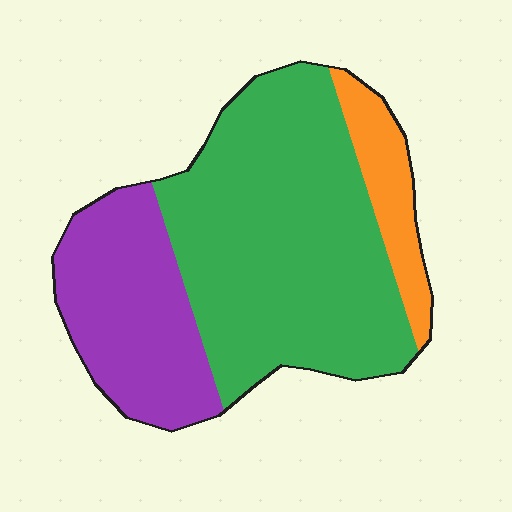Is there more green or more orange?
Green.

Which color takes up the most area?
Green, at roughly 60%.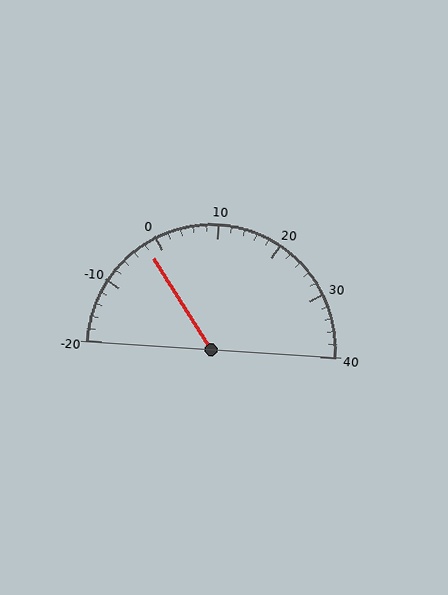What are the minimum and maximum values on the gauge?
The gauge ranges from -20 to 40.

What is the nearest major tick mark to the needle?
The nearest major tick mark is 0.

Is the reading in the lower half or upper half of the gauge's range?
The reading is in the lower half of the range (-20 to 40).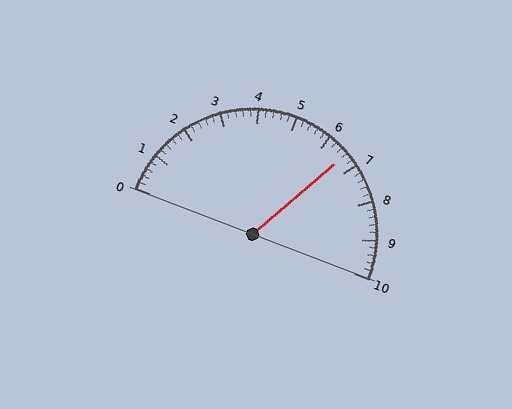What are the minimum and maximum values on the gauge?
The gauge ranges from 0 to 10.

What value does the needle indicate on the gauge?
The needle indicates approximately 6.6.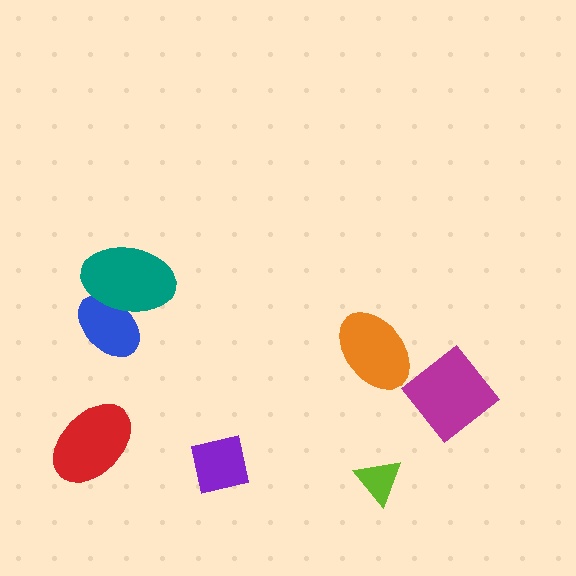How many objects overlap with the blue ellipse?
1 object overlaps with the blue ellipse.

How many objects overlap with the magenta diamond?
0 objects overlap with the magenta diamond.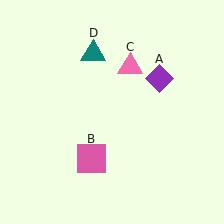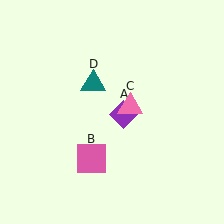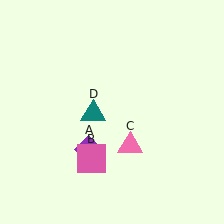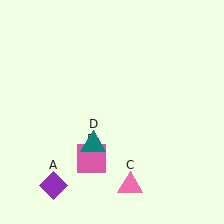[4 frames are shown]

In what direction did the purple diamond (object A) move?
The purple diamond (object A) moved down and to the left.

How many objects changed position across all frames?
3 objects changed position: purple diamond (object A), pink triangle (object C), teal triangle (object D).